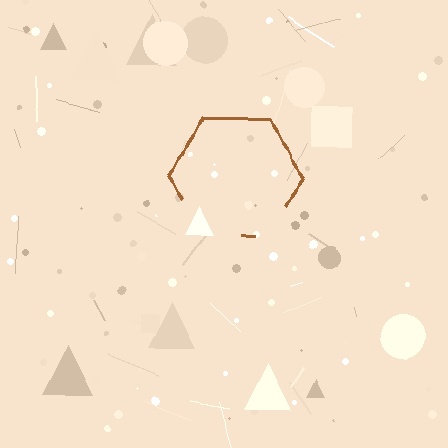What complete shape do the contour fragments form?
The contour fragments form a hexagon.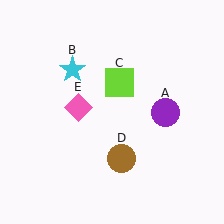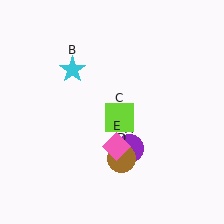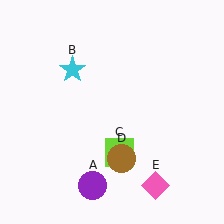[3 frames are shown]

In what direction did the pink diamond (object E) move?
The pink diamond (object E) moved down and to the right.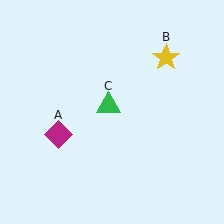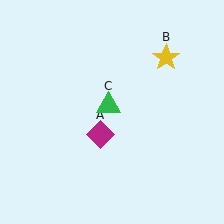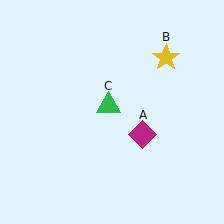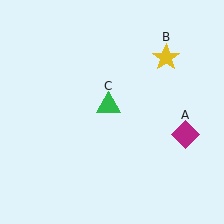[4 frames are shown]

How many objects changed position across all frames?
1 object changed position: magenta diamond (object A).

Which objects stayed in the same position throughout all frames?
Yellow star (object B) and green triangle (object C) remained stationary.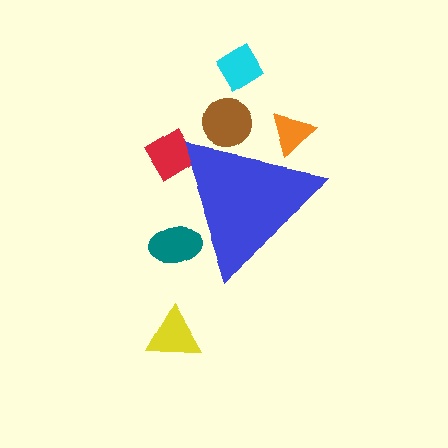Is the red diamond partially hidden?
Yes, the red diamond is partially hidden behind the blue triangle.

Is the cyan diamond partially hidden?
No, the cyan diamond is fully visible.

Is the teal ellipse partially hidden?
Yes, the teal ellipse is partially hidden behind the blue triangle.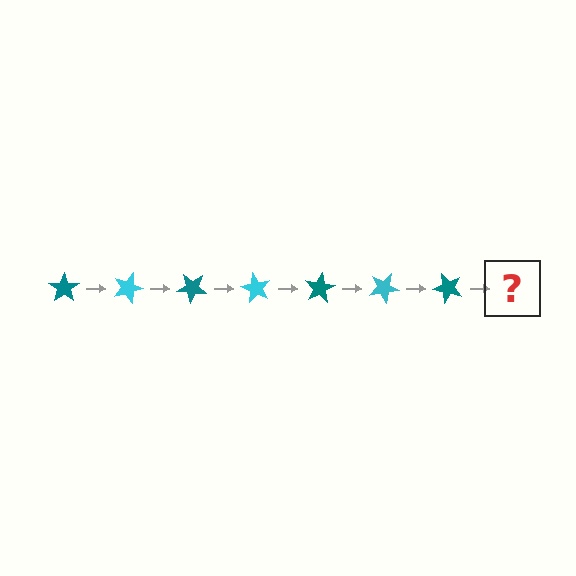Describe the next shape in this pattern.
It should be a cyan star, rotated 140 degrees from the start.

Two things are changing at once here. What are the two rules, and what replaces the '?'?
The two rules are that it rotates 20 degrees each step and the color cycles through teal and cyan. The '?' should be a cyan star, rotated 140 degrees from the start.